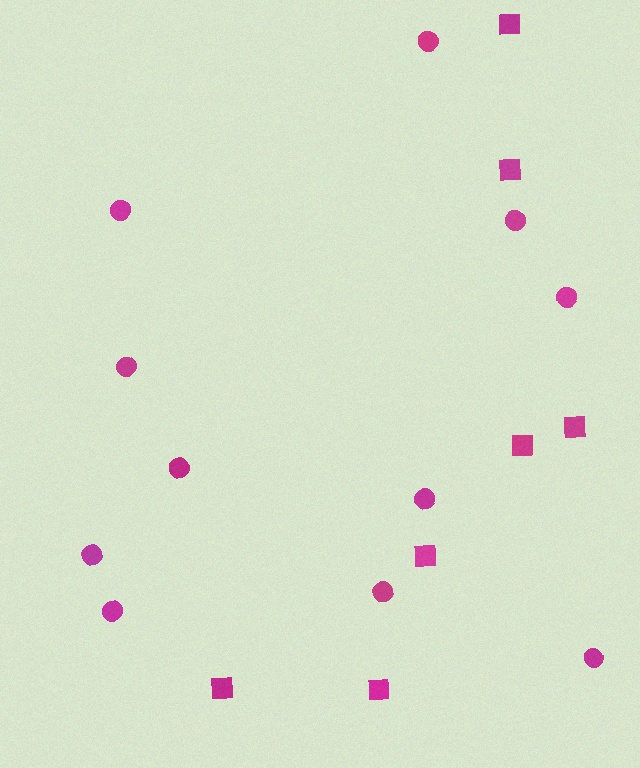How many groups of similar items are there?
There are 2 groups: one group of circles (11) and one group of squares (7).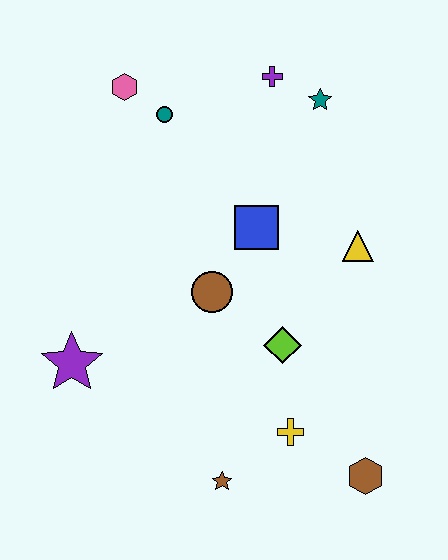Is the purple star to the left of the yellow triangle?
Yes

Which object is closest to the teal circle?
The pink hexagon is closest to the teal circle.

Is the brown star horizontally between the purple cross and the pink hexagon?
Yes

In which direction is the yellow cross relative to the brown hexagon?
The yellow cross is to the left of the brown hexagon.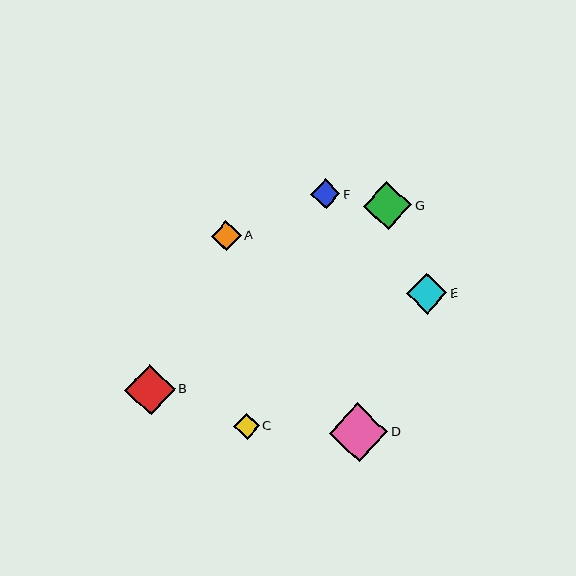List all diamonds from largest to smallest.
From largest to smallest: D, B, G, E, A, F, C.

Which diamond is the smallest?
Diamond C is the smallest with a size of approximately 26 pixels.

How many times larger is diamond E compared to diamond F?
Diamond E is approximately 1.4 times the size of diamond F.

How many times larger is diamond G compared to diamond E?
Diamond G is approximately 1.2 times the size of diamond E.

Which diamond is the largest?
Diamond D is the largest with a size of approximately 59 pixels.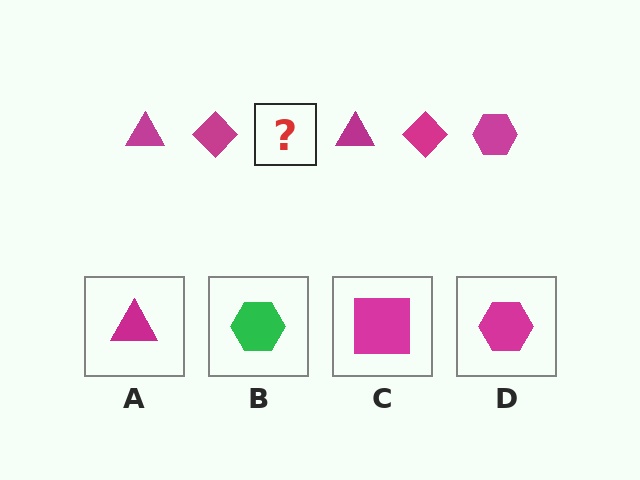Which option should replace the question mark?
Option D.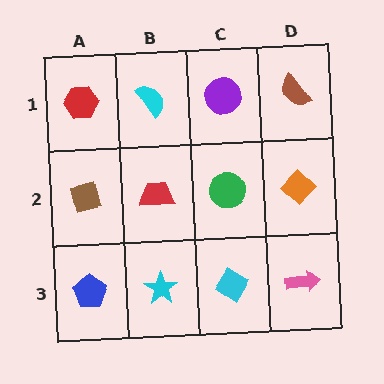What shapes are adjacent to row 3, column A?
A brown square (row 2, column A), a cyan star (row 3, column B).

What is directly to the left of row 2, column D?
A green circle.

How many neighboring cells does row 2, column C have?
4.